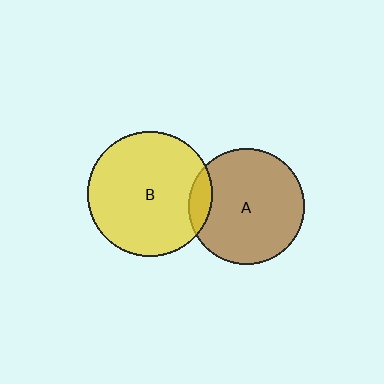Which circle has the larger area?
Circle B (yellow).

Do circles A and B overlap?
Yes.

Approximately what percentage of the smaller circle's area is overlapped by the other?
Approximately 10%.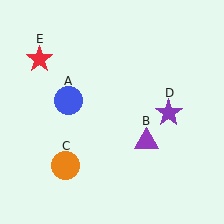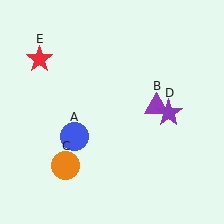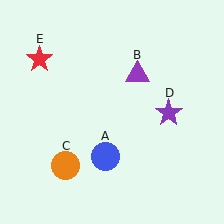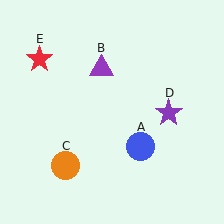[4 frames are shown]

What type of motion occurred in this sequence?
The blue circle (object A), purple triangle (object B) rotated counterclockwise around the center of the scene.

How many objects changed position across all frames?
2 objects changed position: blue circle (object A), purple triangle (object B).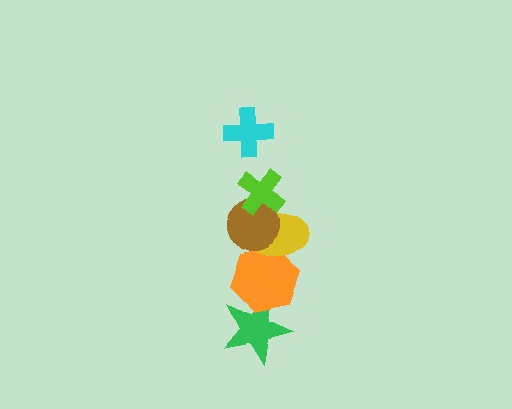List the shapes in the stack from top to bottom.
From top to bottom: the cyan cross, the lime cross, the brown circle, the yellow ellipse, the orange hexagon, the green star.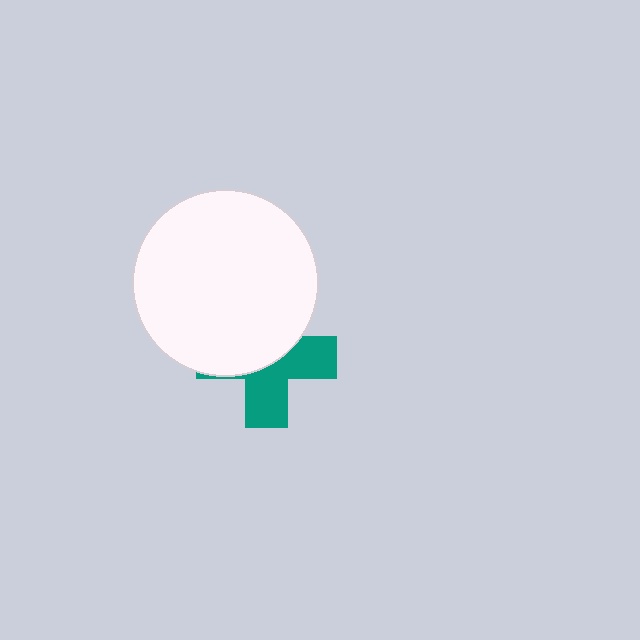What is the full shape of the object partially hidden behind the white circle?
The partially hidden object is a teal cross.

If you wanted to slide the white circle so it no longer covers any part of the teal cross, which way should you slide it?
Slide it up — that is the most direct way to separate the two shapes.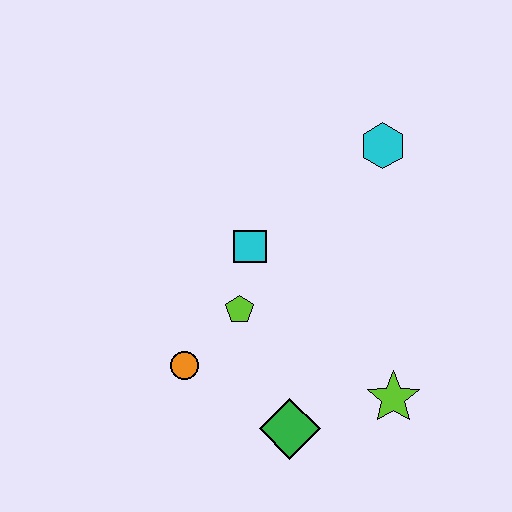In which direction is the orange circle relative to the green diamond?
The orange circle is to the left of the green diamond.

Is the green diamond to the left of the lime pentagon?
No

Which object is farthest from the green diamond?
The cyan hexagon is farthest from the green diamond.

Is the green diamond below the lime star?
Yes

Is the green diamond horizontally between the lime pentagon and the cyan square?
No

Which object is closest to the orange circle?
The lime pentagon is closest to the orange circle.